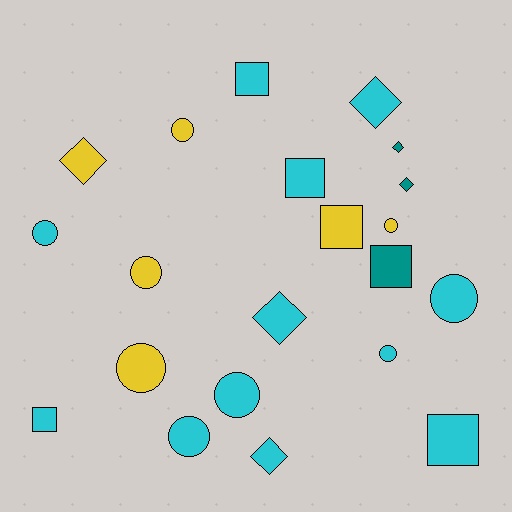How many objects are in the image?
There are 21 objects.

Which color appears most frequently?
Cyan, with 12 objects.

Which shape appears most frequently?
Circle, with 9 objects.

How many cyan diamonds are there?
There are 3 cyan diamonds.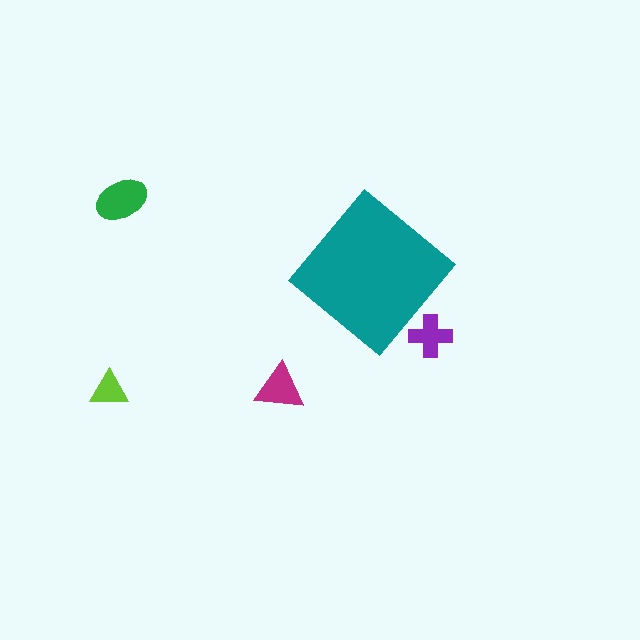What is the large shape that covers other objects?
A teal diamond.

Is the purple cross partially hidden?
Yes, the purple cross is partially hidden behind the teal diamond.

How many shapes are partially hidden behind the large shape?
1 shape is partially hidden.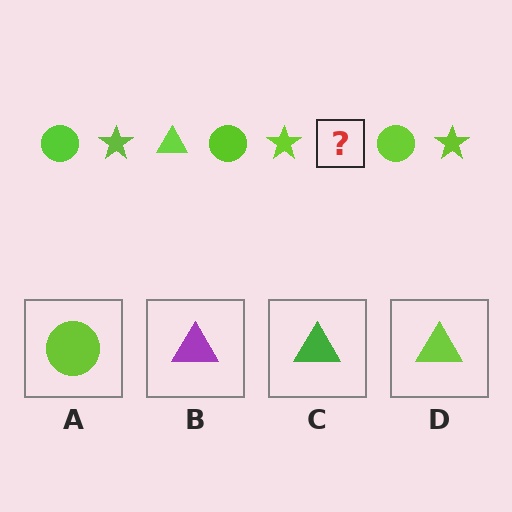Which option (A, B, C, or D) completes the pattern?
D.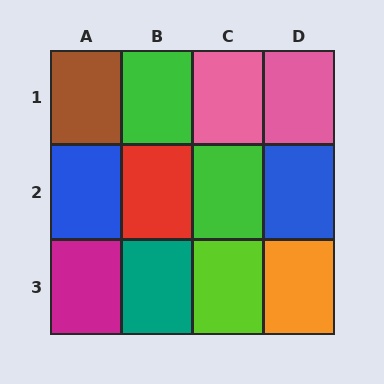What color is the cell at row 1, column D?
Pink.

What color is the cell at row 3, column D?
Orange.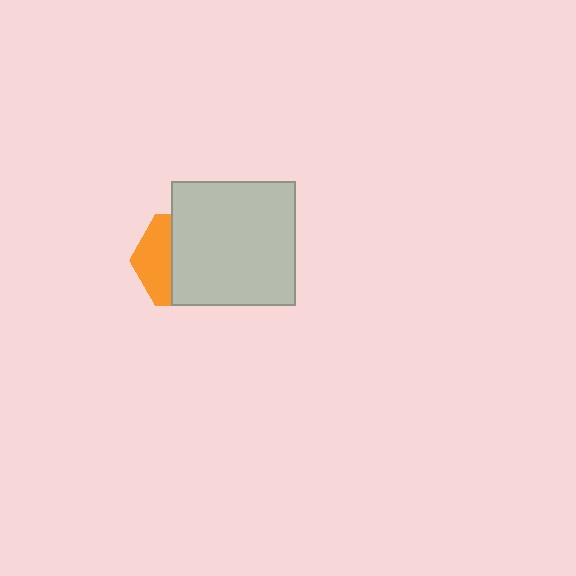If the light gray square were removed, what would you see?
You would see the complete orange hexagon.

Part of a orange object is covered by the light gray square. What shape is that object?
It is a hexagon.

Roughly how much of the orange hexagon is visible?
A small part of it is visible (roughly 37%).